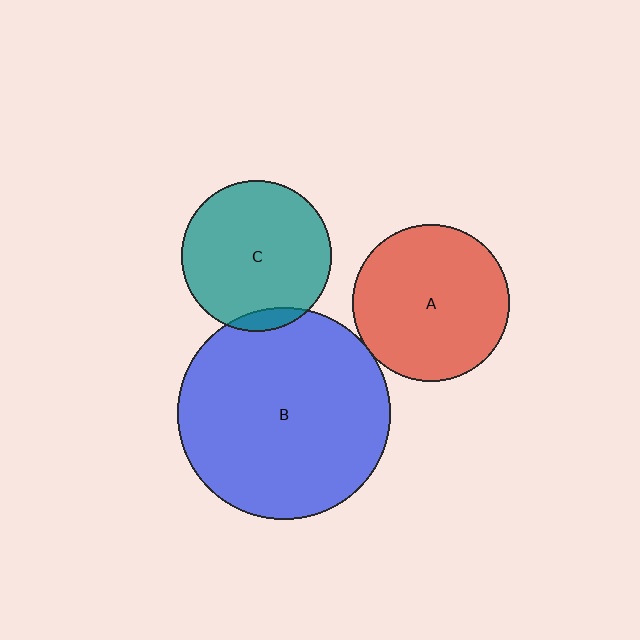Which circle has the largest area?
Circle B (blue).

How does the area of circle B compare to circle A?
Approximately 1.8 times.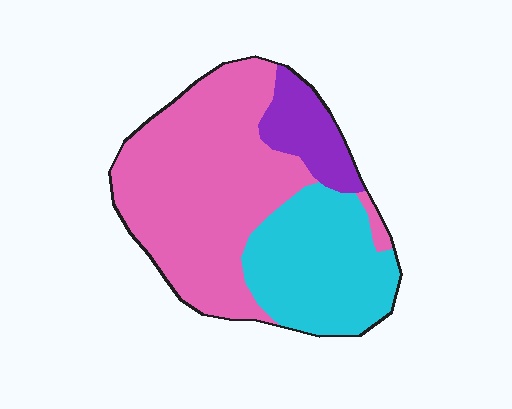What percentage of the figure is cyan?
Cyan covers about 30% of the figure.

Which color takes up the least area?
Purple, at roughly 10%.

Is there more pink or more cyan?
Pink.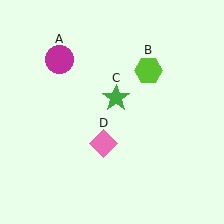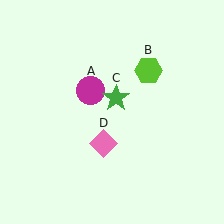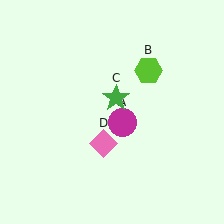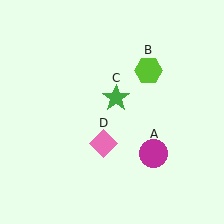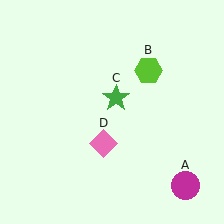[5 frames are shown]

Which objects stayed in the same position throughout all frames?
Lime hexagon (object B) and green star (object C) and pink diamond (object D) remained stationary.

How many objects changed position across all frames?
1 object changed position: magenta circle (object A).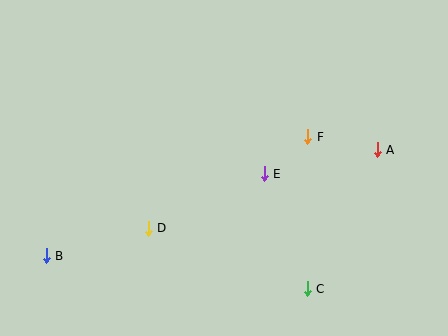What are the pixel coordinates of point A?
Point A is at (377, 150).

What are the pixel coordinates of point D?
Point D is at (148, 228).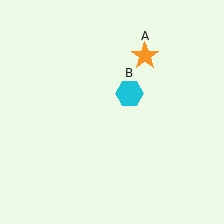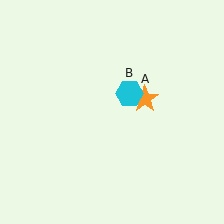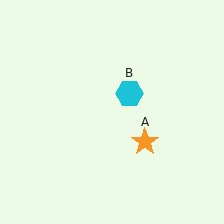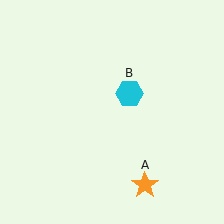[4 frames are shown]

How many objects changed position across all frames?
1 object changed position: orange star (object A).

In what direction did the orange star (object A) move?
The orange star (object A) moved down.